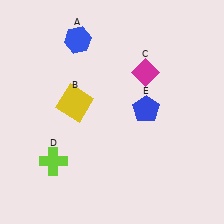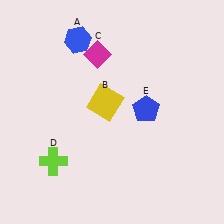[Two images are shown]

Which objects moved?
The objects that moved are: the yellow square (B), the magenta diamond (C).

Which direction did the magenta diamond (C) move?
The magenta diamond (C) moved left.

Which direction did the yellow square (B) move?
The yellow square (B) moved right.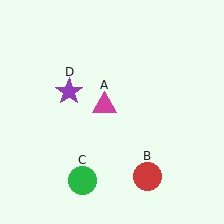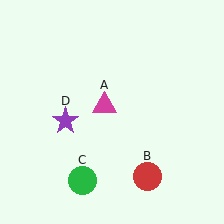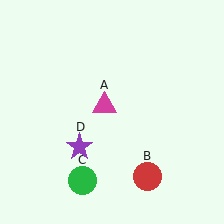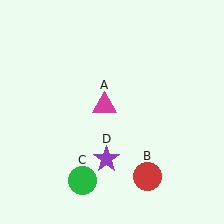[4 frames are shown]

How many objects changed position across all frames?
1 object changed position: purple star (object D).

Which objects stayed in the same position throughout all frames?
Magenta triangle (object A) and red circle (object B) and green circle (object C) remained stationary.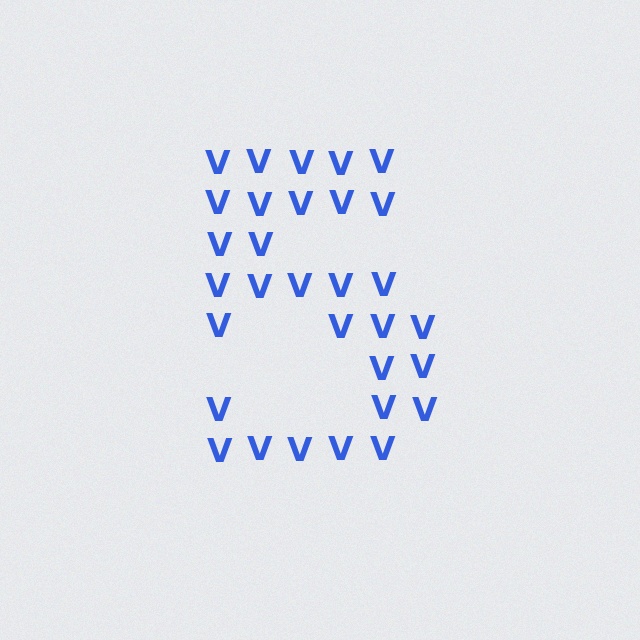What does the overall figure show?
The overall figure shows the digit 5.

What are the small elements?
The small elements are letter V's.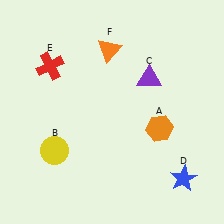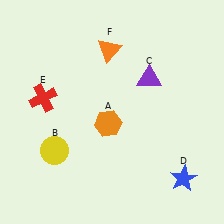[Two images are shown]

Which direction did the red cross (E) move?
The red cross (E) moved down.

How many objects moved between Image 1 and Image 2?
2 objects moved between the two images.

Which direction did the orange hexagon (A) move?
The orange hexagon (A) moved left.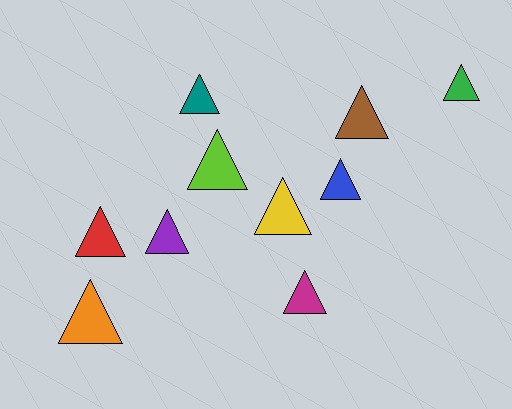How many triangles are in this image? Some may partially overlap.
There are 10 triangles.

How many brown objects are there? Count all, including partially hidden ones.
There is 1 brown object.